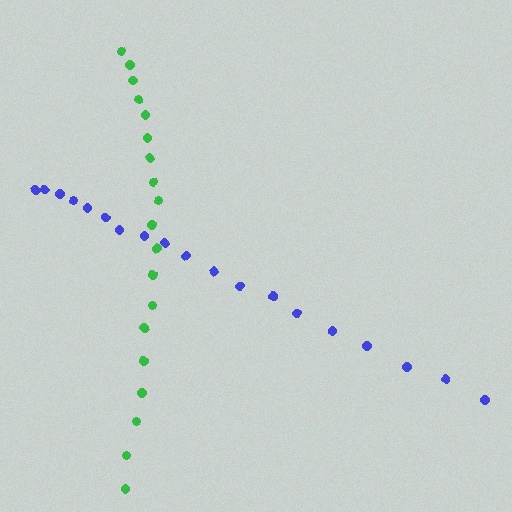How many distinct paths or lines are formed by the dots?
There are 2 distinct paths.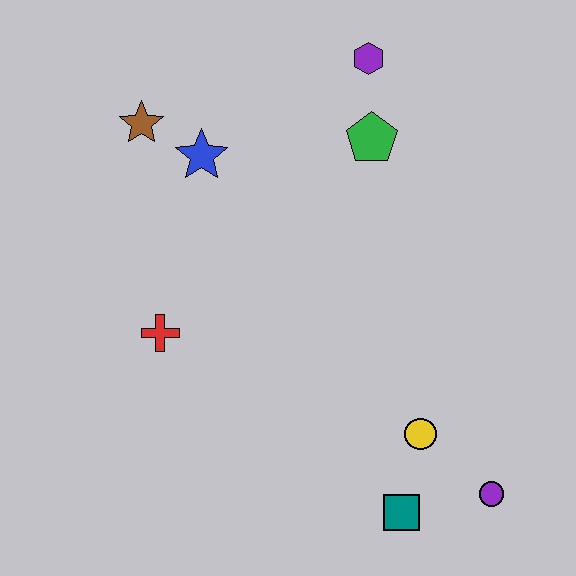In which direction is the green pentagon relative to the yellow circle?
The green pentagon is above the yellow circle.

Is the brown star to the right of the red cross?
No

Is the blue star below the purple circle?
No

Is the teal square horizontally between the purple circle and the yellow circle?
No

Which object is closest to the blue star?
The brown star is closest to the blue star.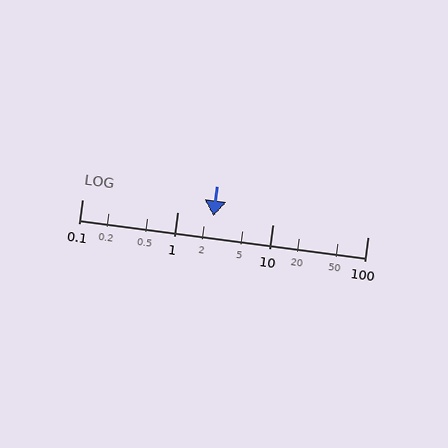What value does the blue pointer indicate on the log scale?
The pointer indicates approximately 2.4.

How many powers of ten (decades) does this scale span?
The scale spans 3 decades, from 0.1 to 100.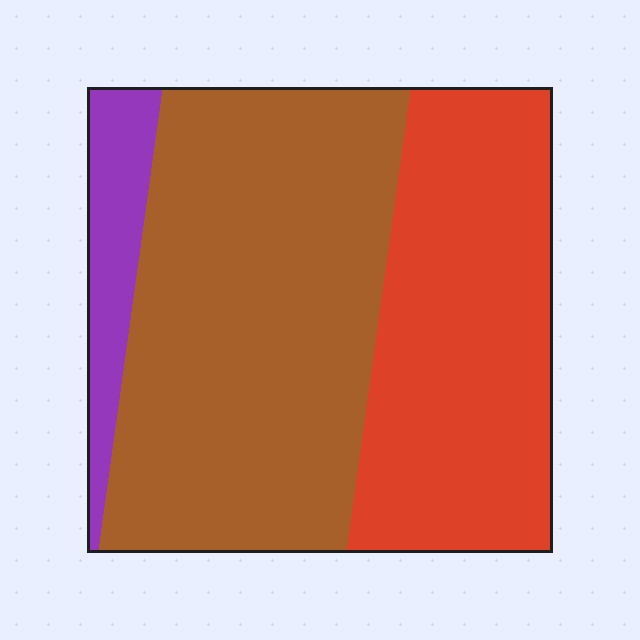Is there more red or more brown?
Brown.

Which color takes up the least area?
Purple, at roughly 10%.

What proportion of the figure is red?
Red covers roughly 35% of the figure.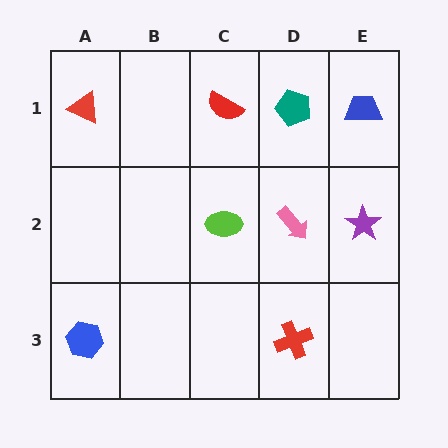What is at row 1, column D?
A teal pentagon.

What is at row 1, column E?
A blue trapezoid.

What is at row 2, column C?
A lime ellipse.